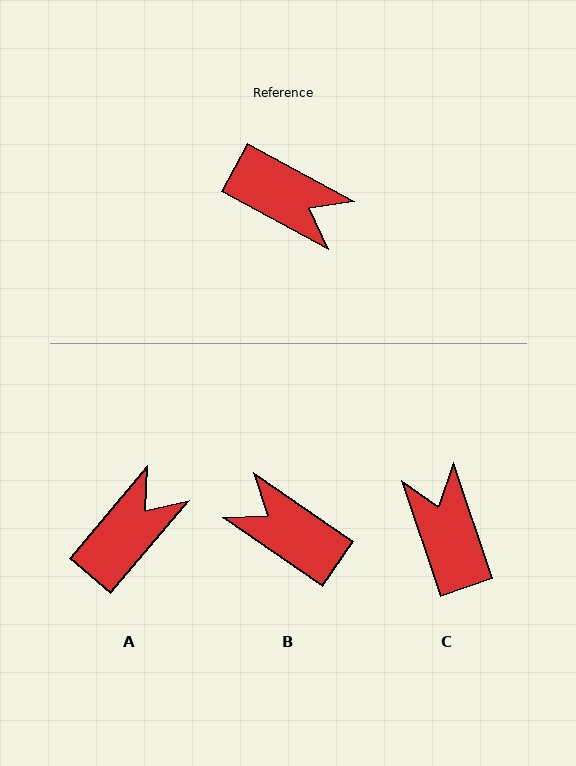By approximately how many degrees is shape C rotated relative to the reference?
Approximately 137 degrees counter-clockwise.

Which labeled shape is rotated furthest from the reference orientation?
B, about 174 degrees away.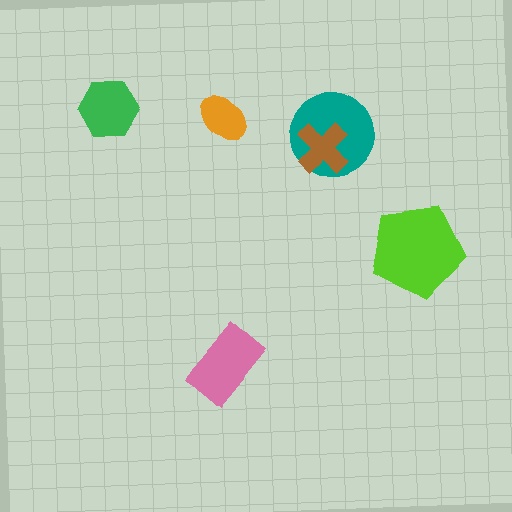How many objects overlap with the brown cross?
1 object overlaps with the brown cross.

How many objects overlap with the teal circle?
1 object overlaps with the teal circle.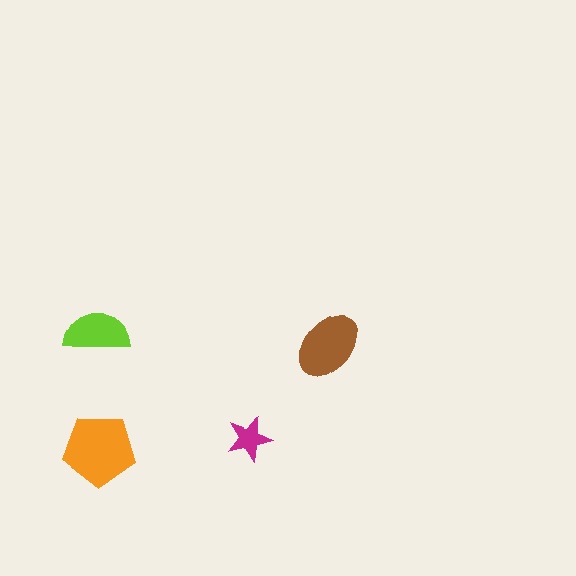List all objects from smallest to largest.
The magenta star, the lime semicircle, the brown ellipse, the orange pentagon.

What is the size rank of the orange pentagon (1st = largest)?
1st.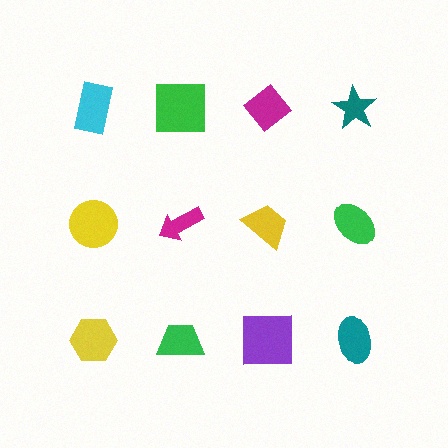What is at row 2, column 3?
A yellow trapezoid.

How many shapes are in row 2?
4 shapes.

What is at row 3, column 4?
A teal ellipse.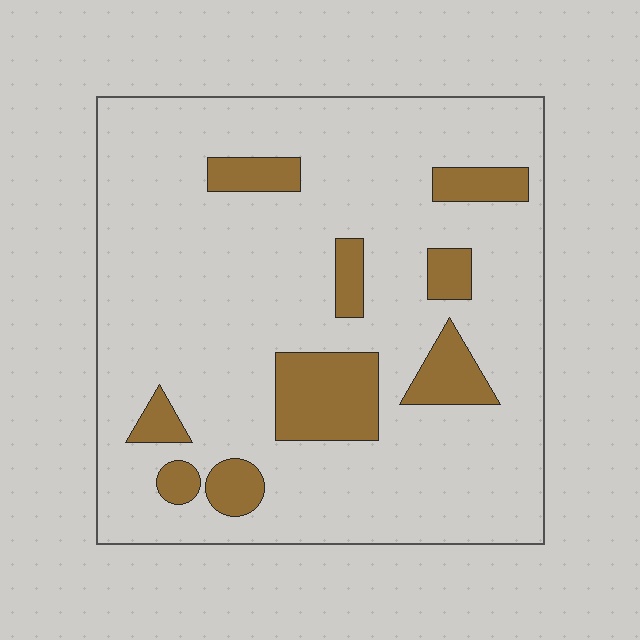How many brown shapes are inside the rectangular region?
9.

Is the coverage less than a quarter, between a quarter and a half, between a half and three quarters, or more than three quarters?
Less than a quarter.